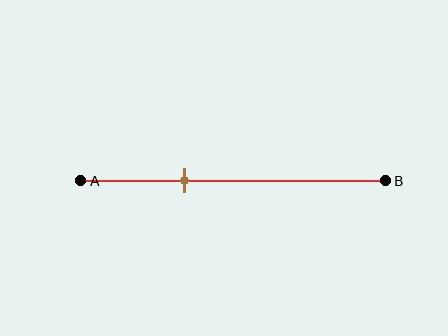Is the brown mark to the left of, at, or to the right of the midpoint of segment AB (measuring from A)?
The brown mark is to the left of the midpoint of segment AB.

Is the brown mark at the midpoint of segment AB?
No, the mark is at about 35% from A, not at the 50% midpoint.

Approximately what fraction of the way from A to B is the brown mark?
The brown mark is approximately 35% of the way from A to B.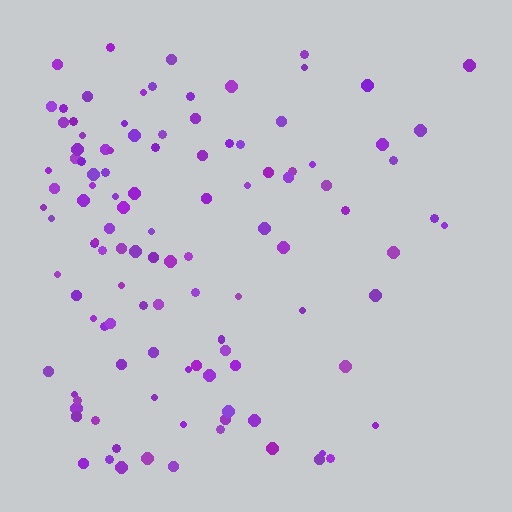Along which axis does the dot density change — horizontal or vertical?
Horizontal.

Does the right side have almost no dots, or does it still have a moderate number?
Still a moderate number, just noticeably fewer than the left.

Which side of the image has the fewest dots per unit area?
The right.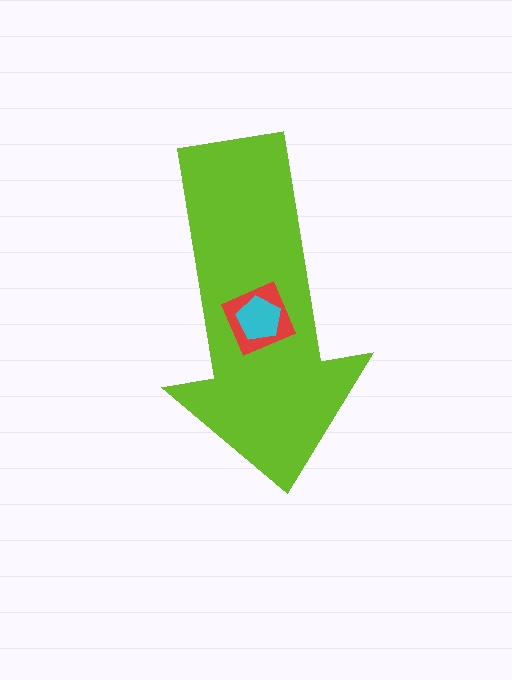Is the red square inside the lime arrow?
Yes.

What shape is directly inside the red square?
The cyan pentagon.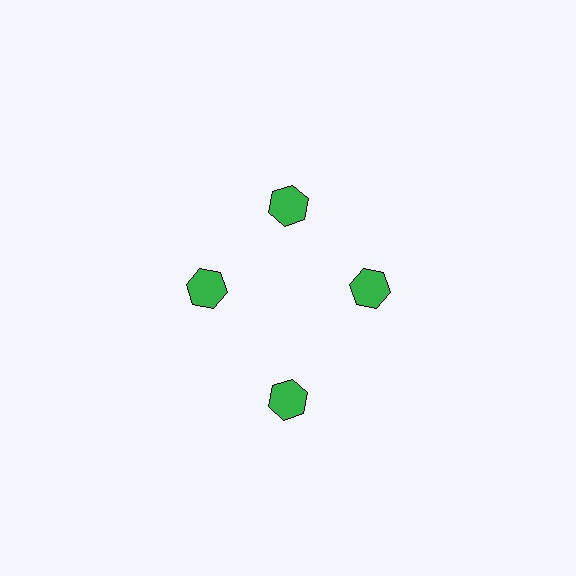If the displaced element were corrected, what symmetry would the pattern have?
It would have 4-fold rotational symmetry — the pattern would map onto itself every 90 degrees.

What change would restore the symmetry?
The symmetry would be restored by moving it inward, back onto the ring so that all 4 hexagons sit at equal angles and equal distance from the center.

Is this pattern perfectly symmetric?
No. The 4 green hexagons are arranged in a ring, but one element near the 6 o'clock position is pushed outward from the center, breaking the 4-fold rotational symmetry.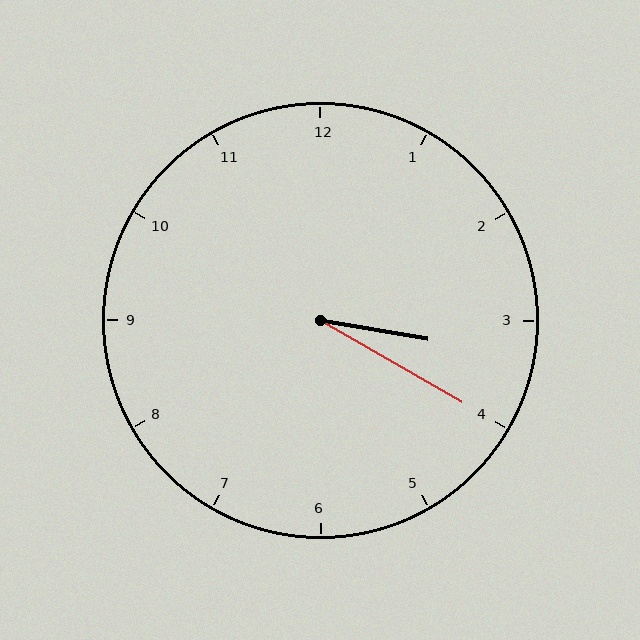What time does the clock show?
3:20.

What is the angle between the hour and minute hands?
Approximately 20 degrees.